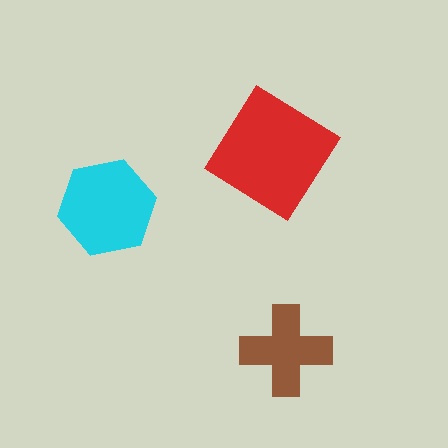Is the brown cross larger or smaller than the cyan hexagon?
Smaller.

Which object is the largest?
The red diamond.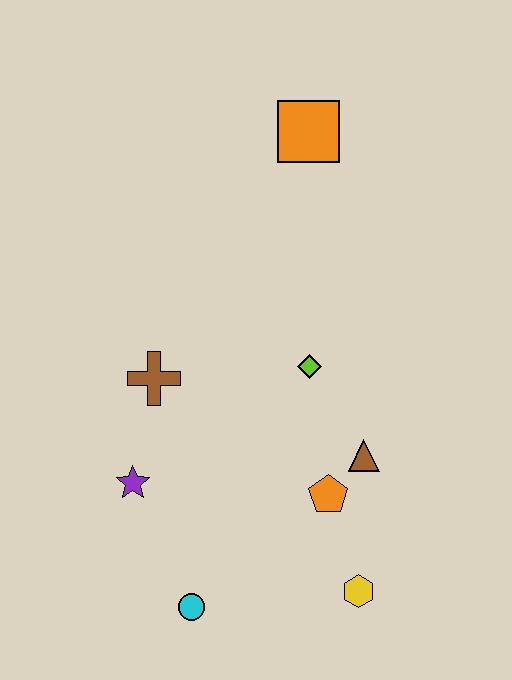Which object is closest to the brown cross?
The purple star is closest to the brown cross.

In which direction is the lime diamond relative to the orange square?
The lime diamond is below the orange square.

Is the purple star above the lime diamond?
No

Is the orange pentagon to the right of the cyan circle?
Yes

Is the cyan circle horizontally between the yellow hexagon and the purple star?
Yes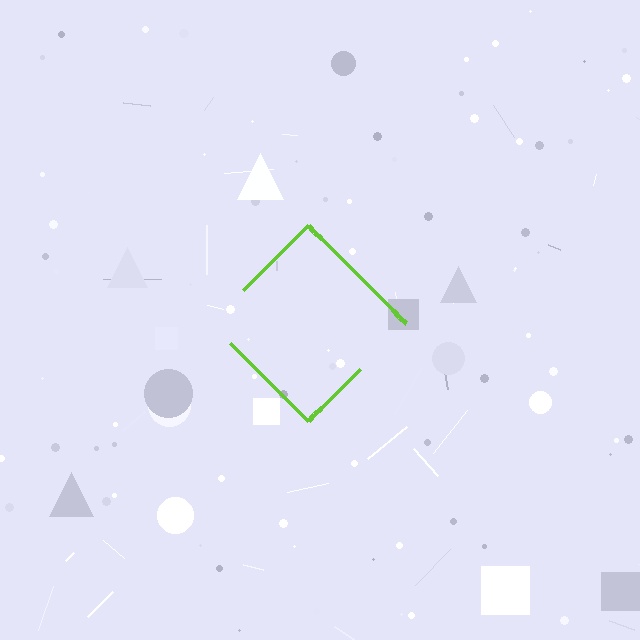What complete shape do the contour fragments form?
The contour fragments form a diamond.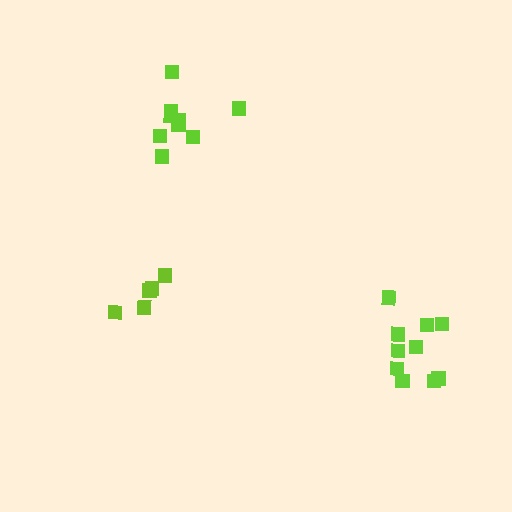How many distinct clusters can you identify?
There are 3 distinct clusters.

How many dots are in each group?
Group 1: 5 dots, Group 2: 10 dots, Group 3: 9 dots (24 total).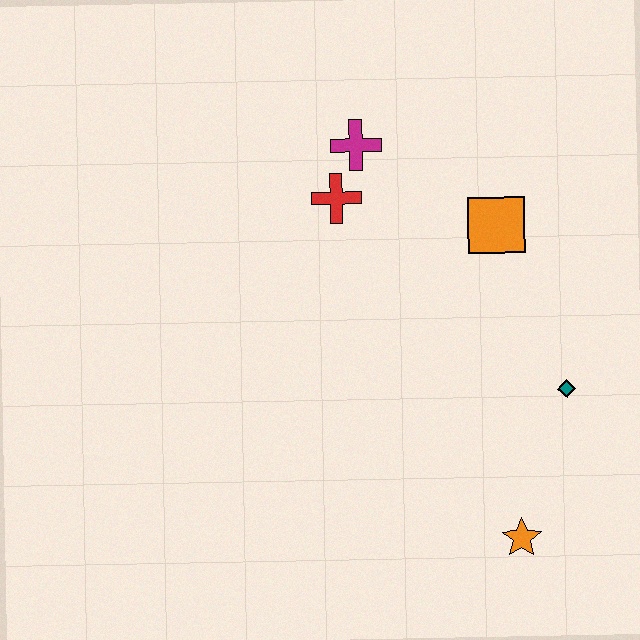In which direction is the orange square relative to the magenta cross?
The orange square is to the right of the magenta cross.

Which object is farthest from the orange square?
The orange star is farthest from the orange square.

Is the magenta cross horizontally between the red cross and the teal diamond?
Yes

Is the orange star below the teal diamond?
Yes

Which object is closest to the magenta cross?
The red cross is closest to the magenta cross.